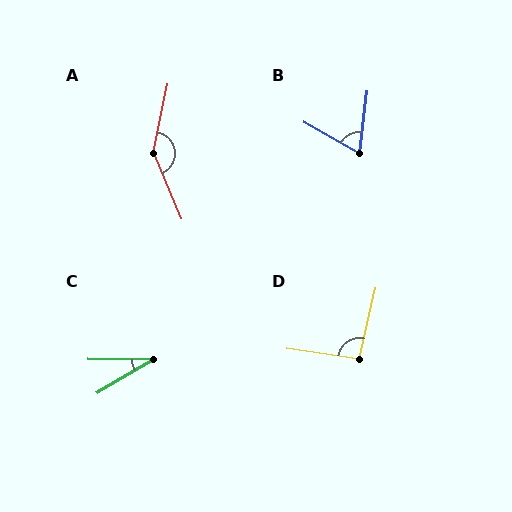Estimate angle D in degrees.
Approximately 95 degrees.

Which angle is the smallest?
C, at approximately 31 degrees.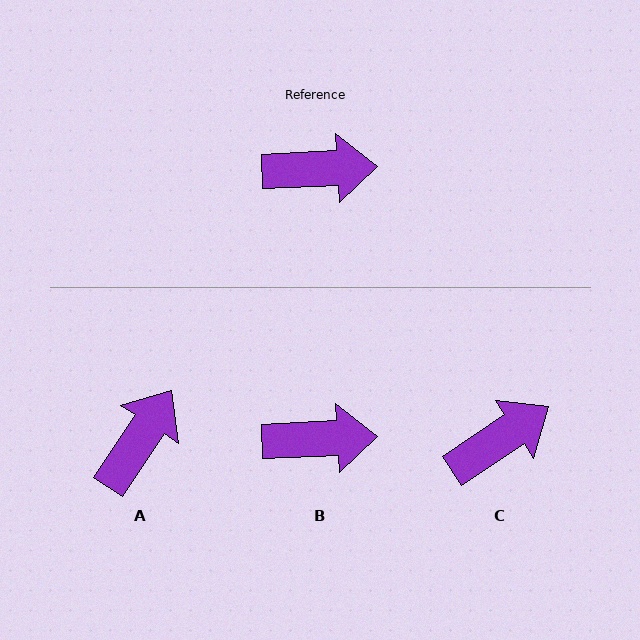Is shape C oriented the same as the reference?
No, it is off by about 31 degrees.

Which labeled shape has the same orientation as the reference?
B.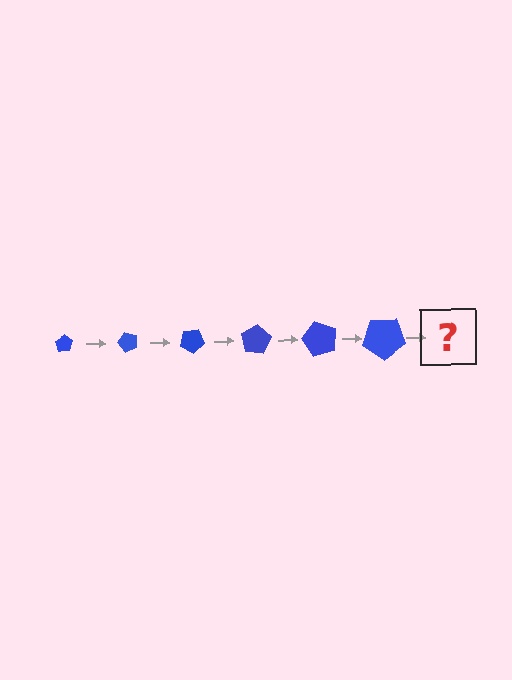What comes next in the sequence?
The next element should be a pentagon, larger than the previous one and rotated 300 degrees from the start.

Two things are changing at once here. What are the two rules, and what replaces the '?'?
The two rules are that the pentagon grows larger each step and it rotates 50 degrees each step. The '?' should be a pentagon, larger than the previous one and rotated 300 degrees from the start.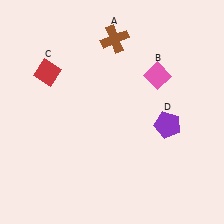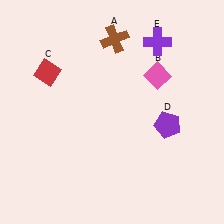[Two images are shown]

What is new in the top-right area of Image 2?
A purple cross (E) was added in the top-right area of Image 2.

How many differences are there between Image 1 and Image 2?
There is 1 difference between the two images.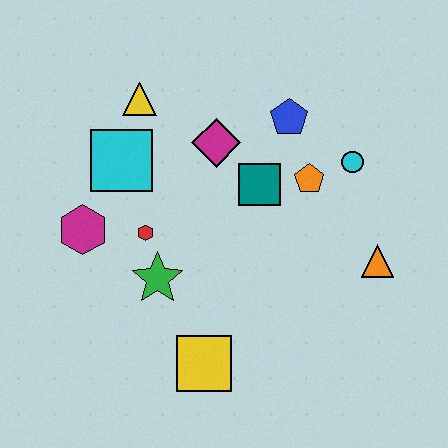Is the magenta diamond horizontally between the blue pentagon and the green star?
Yes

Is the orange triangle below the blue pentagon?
Yes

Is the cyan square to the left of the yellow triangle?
Yes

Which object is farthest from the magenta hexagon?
The orange triangle is farthest from the magenta hexagon.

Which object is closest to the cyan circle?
The orange pentagon is closest to the cyan circle.